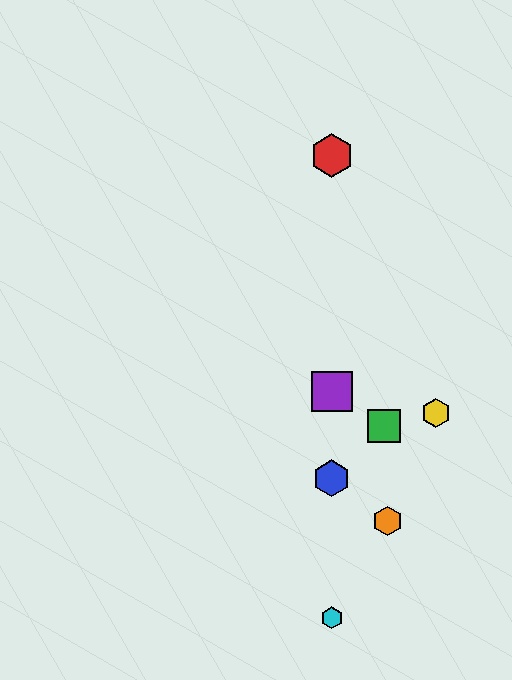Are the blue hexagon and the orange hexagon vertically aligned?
No, the blue hexagon is at x≈332 and the orange hexagon is at x≈388.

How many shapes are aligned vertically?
4 shapes (the red hexagon, the blue hexagon, the purple square, the cyan hexagon) are aligned vertically.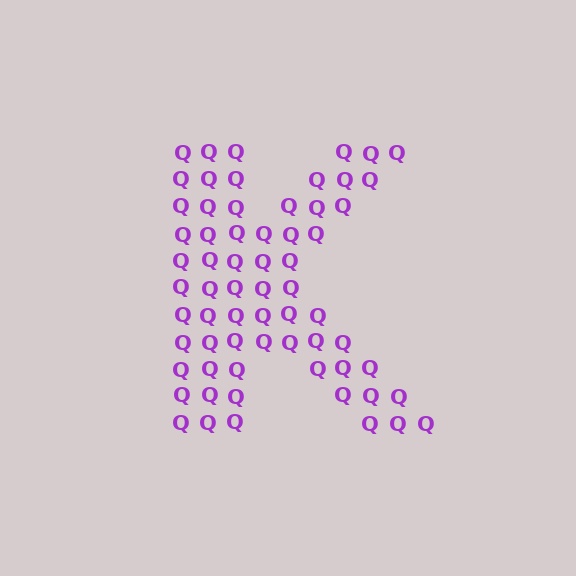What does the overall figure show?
The overall figure shows the letter K.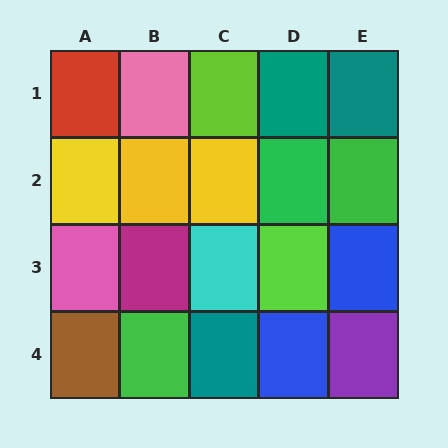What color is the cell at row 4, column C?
Teal.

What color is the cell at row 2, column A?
Yellow.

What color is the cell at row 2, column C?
Yellow.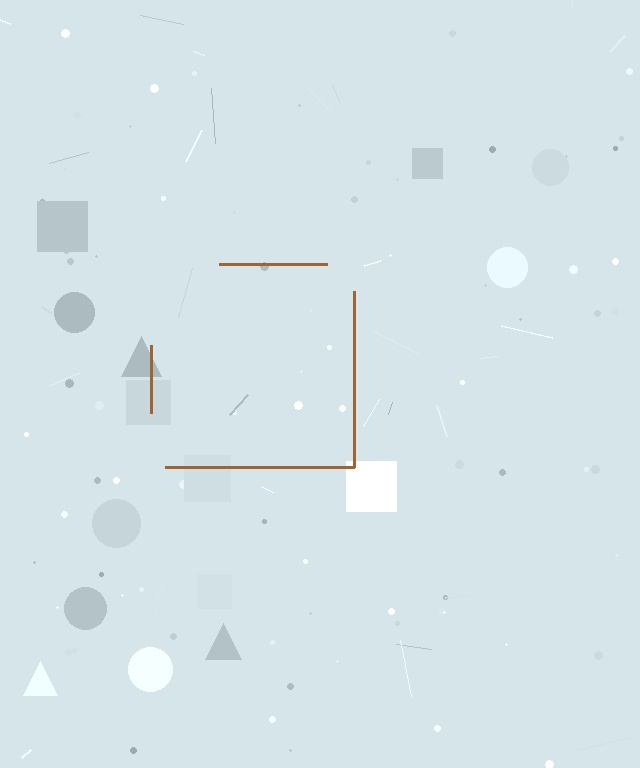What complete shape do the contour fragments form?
The contour fragments form a square.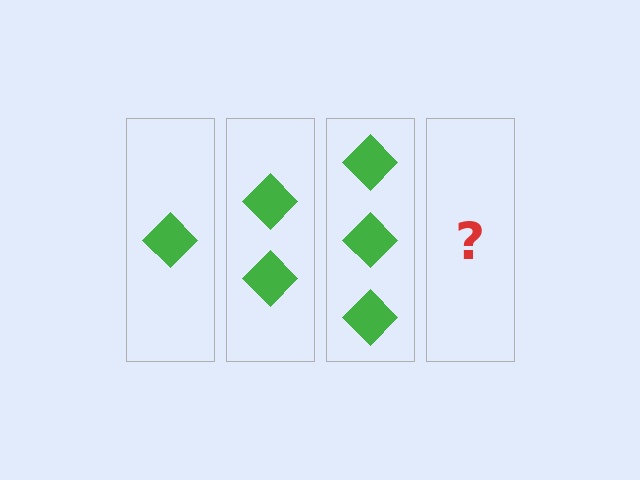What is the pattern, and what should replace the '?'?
The pattern is that each step adds one more diamond. The '?' should be 4 diamonds.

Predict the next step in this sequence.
The next step is 4 diamonds.